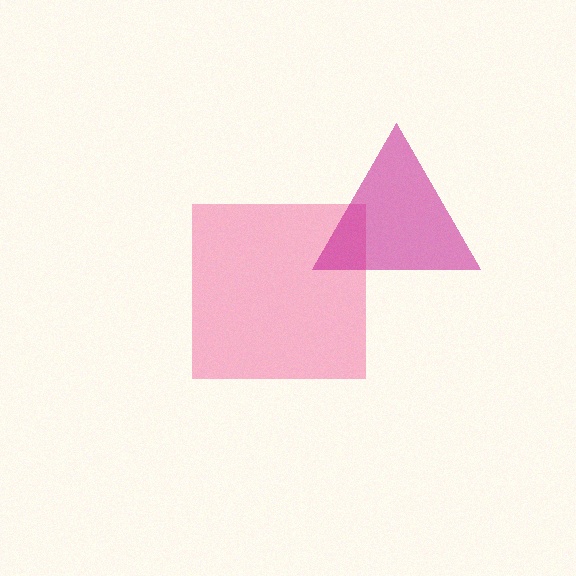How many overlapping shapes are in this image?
There are 2 overlapping shapes in the image.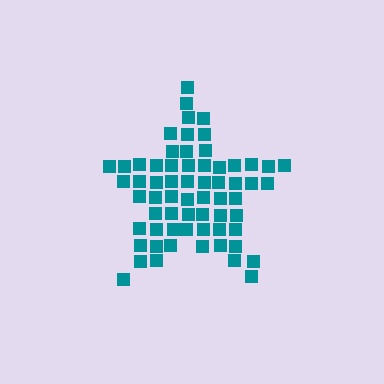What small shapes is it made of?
It is made of small squares.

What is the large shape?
The large shape is a star.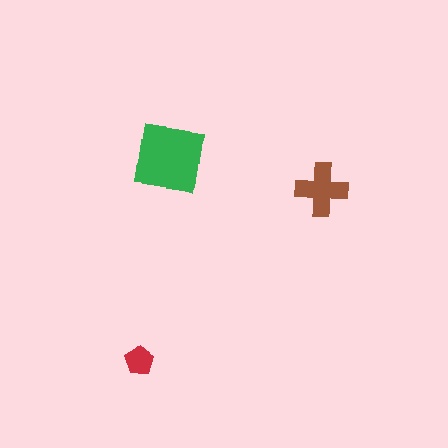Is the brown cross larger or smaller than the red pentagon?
Larger.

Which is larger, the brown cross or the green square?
The green square.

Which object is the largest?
The green square.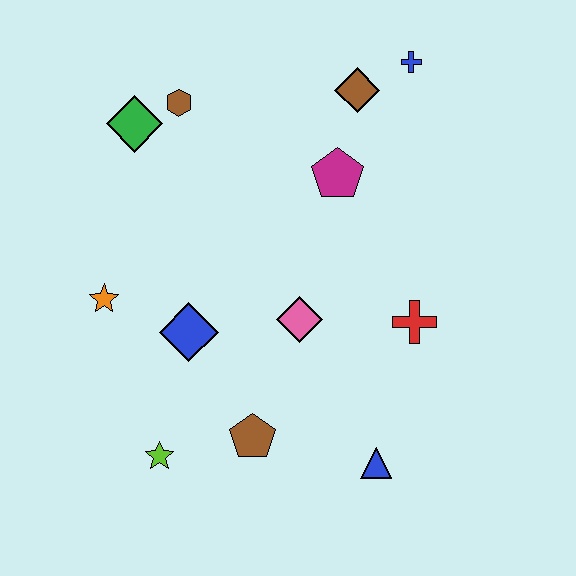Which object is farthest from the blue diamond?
The blue cross is farthest from the blue diamond.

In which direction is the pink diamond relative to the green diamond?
The pink diamond is below the green diamond.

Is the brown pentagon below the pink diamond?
Yes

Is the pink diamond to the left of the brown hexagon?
No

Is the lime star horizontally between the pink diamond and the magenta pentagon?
No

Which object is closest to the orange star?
The blue diamond is closest to the orange star.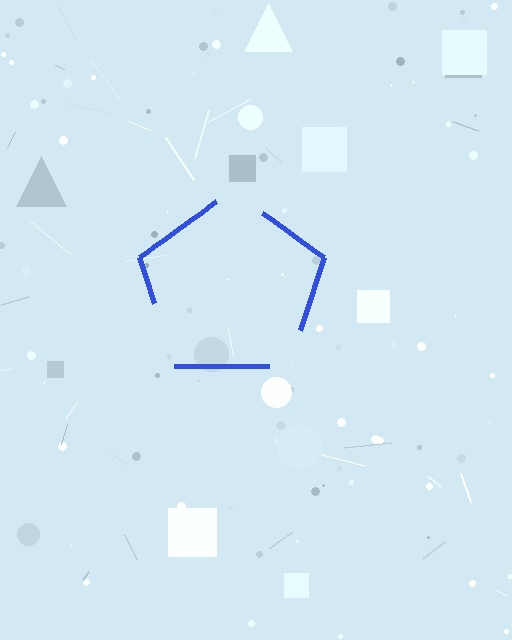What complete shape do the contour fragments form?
The contour fragments form a pentagon.